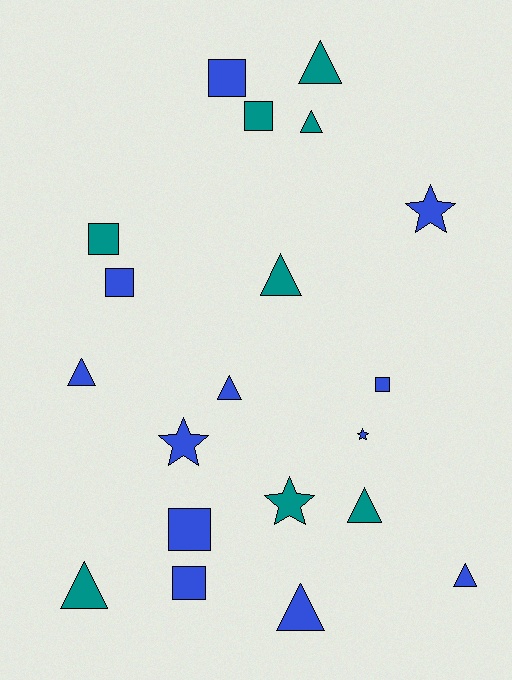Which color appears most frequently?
Blue, with 12 objects.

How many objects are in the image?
There are 20 objects.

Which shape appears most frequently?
Triangle, with 9 objects.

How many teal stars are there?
There is 1 teal star.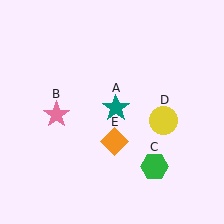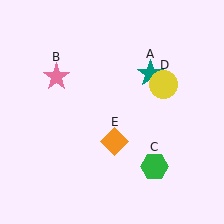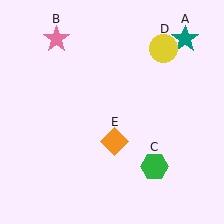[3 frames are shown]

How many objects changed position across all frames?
3 objects changed position: teal star (object A), pink star (object B), yellow circle (object D).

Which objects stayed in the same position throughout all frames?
Green hexagon (object C) and orange diamond (object E) remained stationary.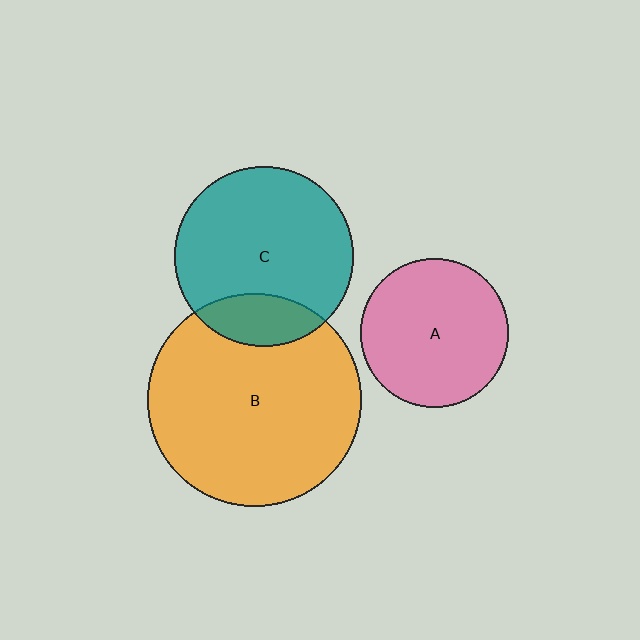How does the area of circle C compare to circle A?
Approximately 1.5 times.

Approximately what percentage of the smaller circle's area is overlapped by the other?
Approximately 20%.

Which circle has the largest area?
Circle B (orange).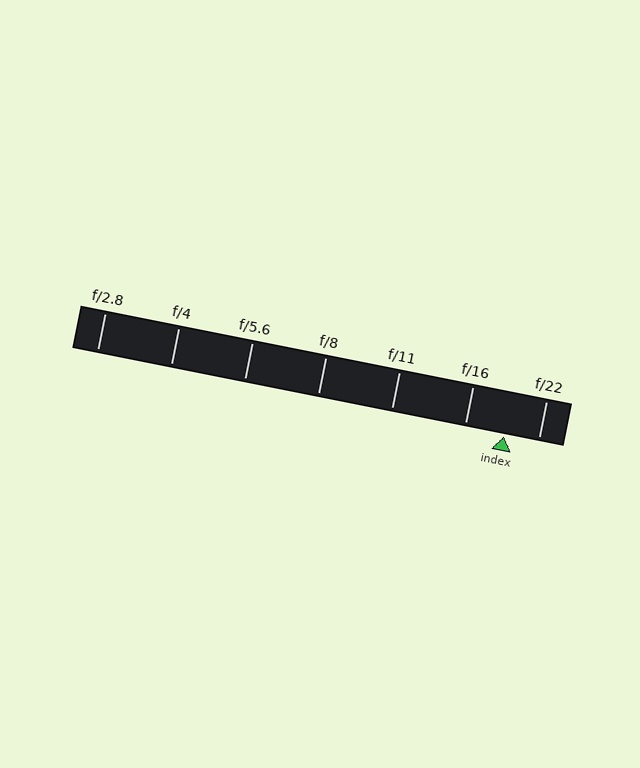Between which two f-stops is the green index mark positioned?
The index mark is between f/16 and f/22.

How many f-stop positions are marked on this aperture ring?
There are 7 f-stop positions marked.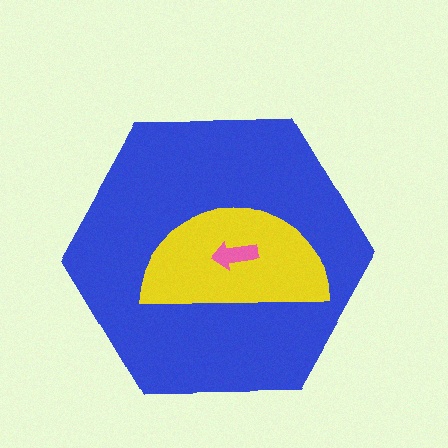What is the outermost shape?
The blue hexagon.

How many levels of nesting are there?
3.